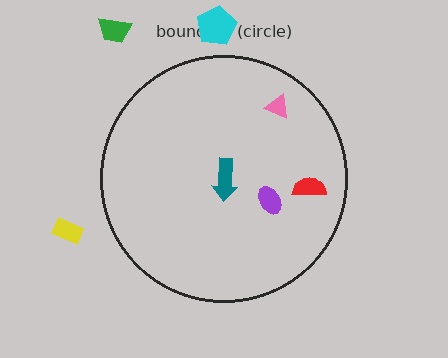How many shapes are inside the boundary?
4 inside, 3 outside.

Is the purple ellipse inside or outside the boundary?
Inside.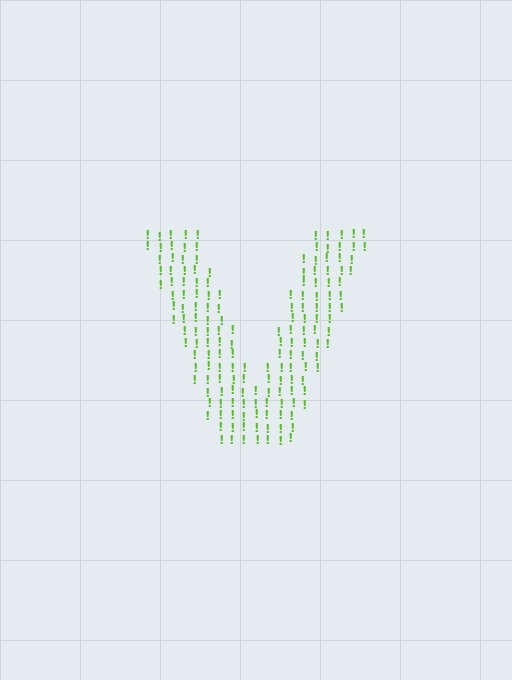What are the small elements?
The small elements are exclamation marks.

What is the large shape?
The large shape is the letter V.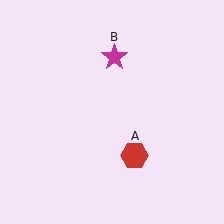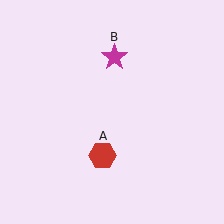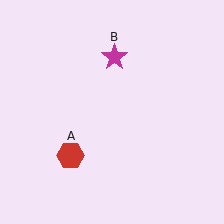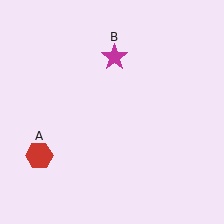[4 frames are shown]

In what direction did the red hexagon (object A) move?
The red hexagon (object A) moved left.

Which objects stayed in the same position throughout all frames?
Magenta star (object B) remained stationary.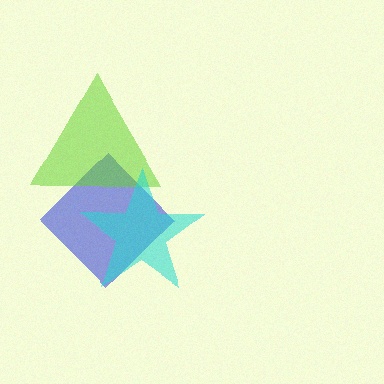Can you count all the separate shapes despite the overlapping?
Yes, there are 3 separate shapes.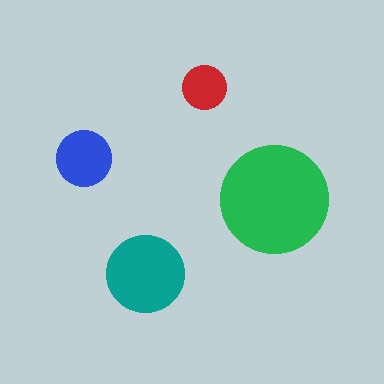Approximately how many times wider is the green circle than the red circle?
About 2.5 times wider.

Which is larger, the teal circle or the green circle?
The green one.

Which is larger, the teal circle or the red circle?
The teal one.